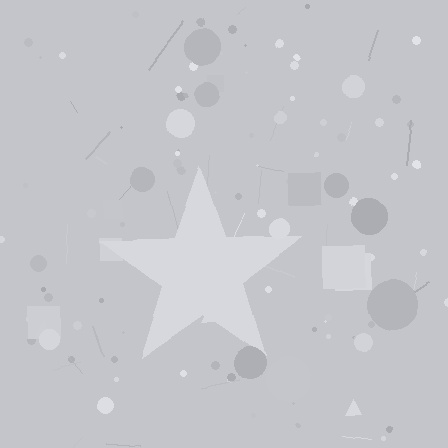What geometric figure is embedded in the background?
A star is embedded in the background.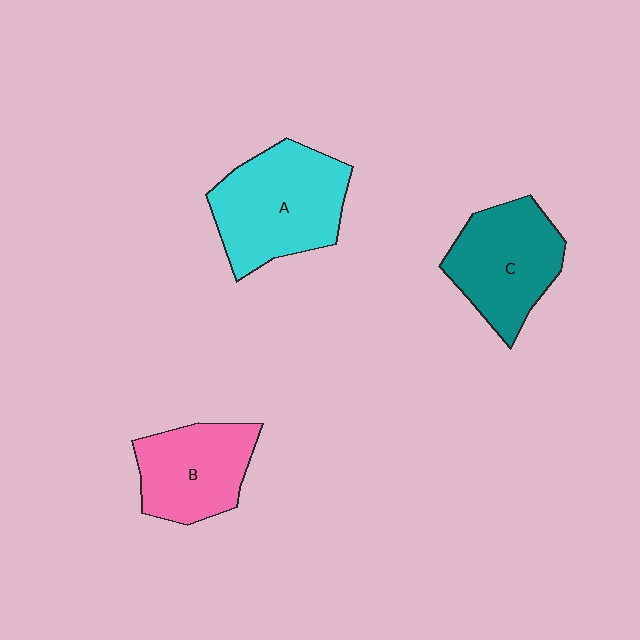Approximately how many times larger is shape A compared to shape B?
Approximately 1.3 times.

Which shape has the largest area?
Shape A (cyan).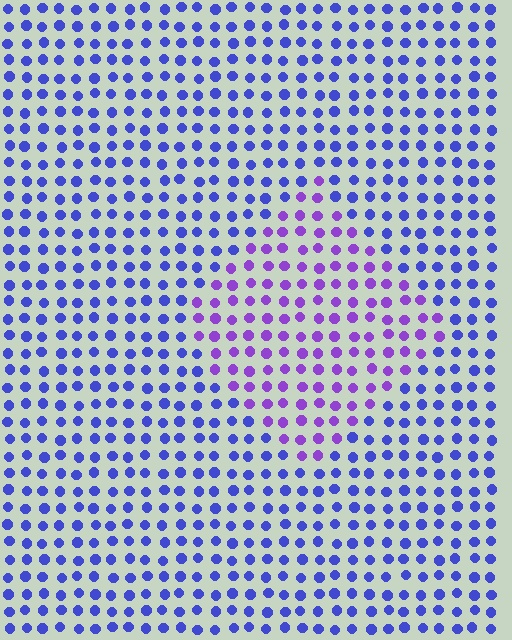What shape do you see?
I see a diamond.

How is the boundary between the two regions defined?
The boundary is defined purely by a slight shift in hue (about 37 degrees). Spacing, size, and orientation are identical on both sides.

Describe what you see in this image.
The image is filled with small blue elements in a uniform arrangement. A diamond-shaped region is visible where the elements are tinted to a slightly different hue, forming a subtle color boundary.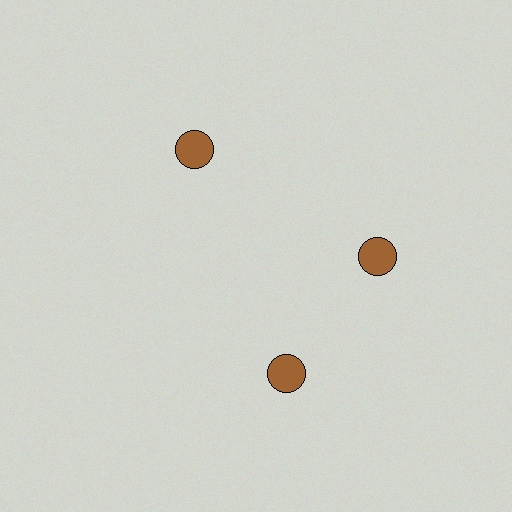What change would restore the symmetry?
The symmetry would be restored by rotating it back into even spacing with its neighbors so that all 3 circles sit at equal angles and equal distance from the center.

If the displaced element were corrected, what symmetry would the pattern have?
It would have 3-fold rotational symmetry — the pattern would map onto itself every 120 degrees.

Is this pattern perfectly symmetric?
No. The 3 brown circles are arranged in a ring, but one element near the 7 o'clock position is rotated out of alignment along the ring, breaking the 3-fold rotational symmetry.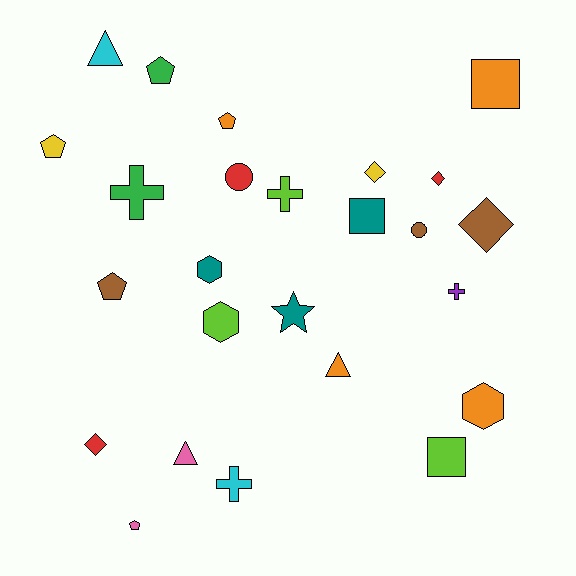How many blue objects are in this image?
There are no blue objects.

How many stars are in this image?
There is 1 star.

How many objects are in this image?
There are 25 objects.